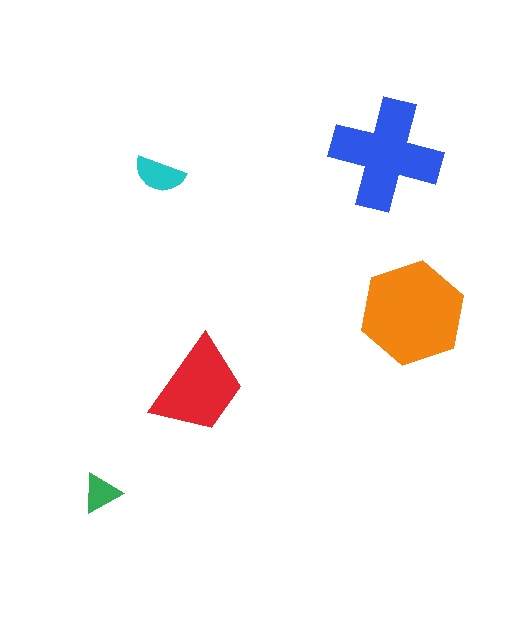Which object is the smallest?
The green triangle.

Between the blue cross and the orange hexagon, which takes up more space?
The orange hexagon.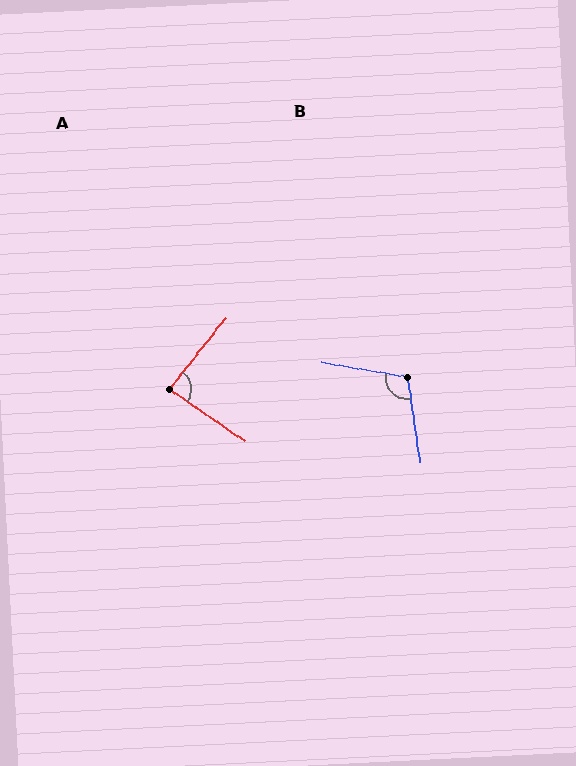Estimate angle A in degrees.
Approximately 86 degrees.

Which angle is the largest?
B, at approximately 108 degrees.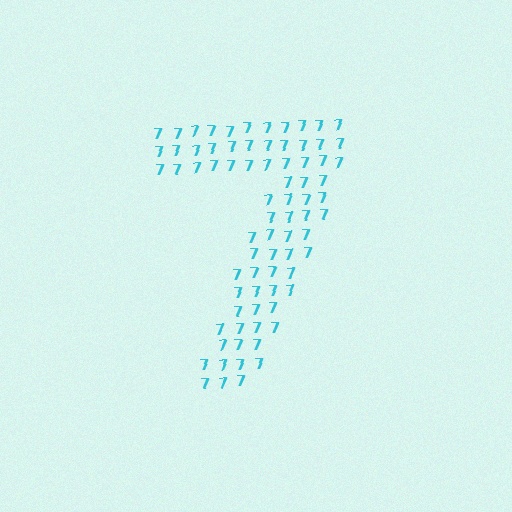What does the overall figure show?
The overall figure shows the digit 7.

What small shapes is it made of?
It is made of small digit 7's.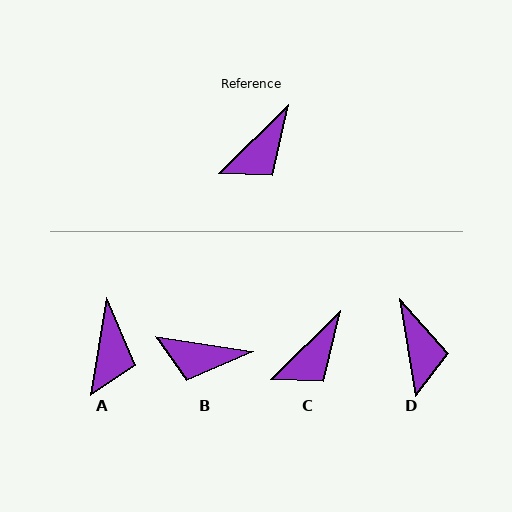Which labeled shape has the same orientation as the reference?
C.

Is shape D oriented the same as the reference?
No, it is off by about 54 degrees.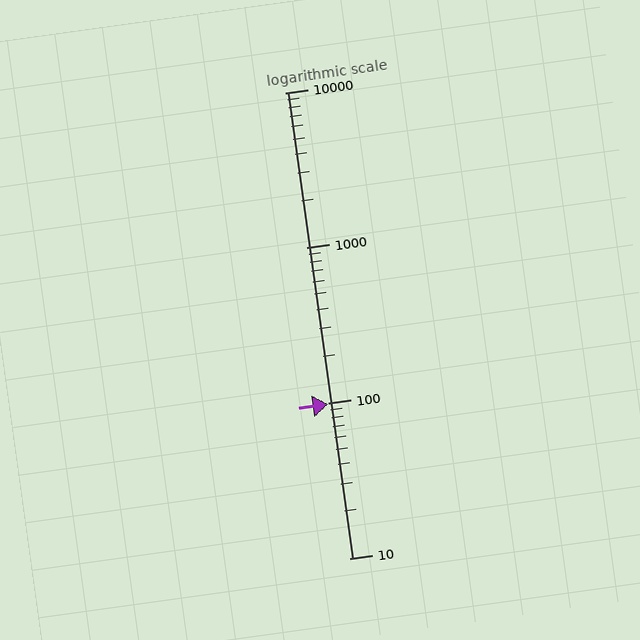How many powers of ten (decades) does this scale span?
The scale spans 3 decades, from 10 to 10000.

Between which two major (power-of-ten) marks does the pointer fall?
The pointer is between 10 and 100.